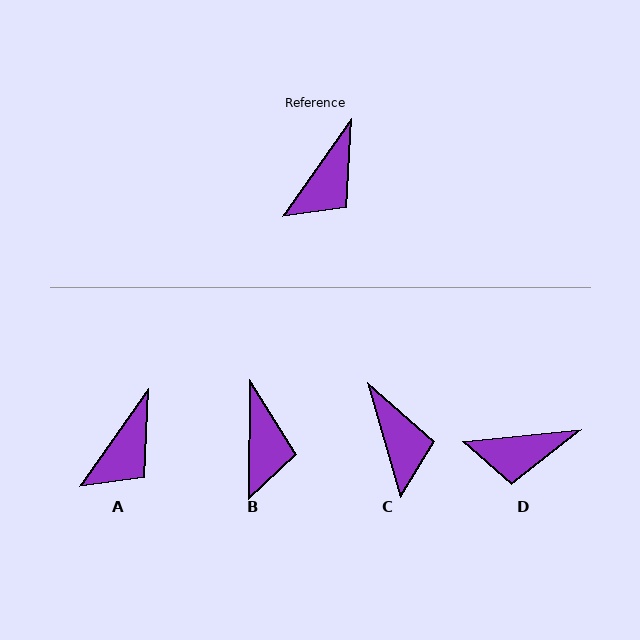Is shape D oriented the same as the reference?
No, it is off by about 49 degrees.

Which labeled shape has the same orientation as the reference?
A.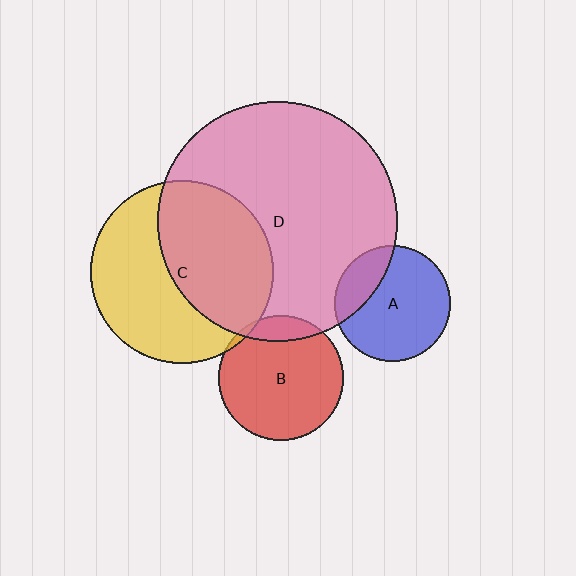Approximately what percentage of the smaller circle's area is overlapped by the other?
Approximately 50%.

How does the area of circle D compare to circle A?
Approximately 4.3 times.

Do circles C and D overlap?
Yes.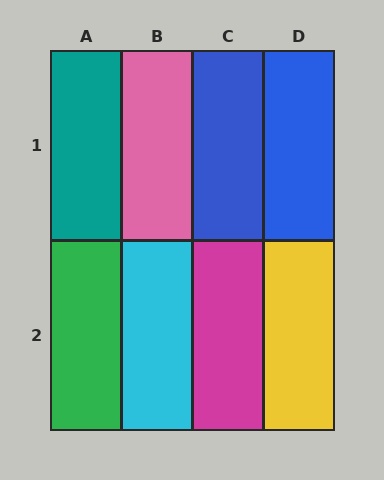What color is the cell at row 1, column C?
Blue.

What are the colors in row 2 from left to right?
Green, cyan, magenta, yellow.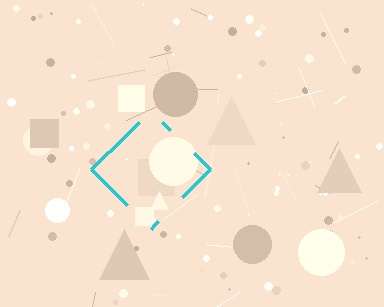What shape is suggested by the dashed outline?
The dashed outline suggests a diamond.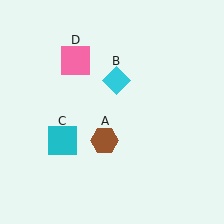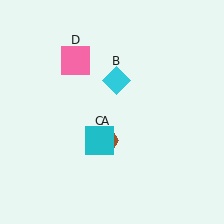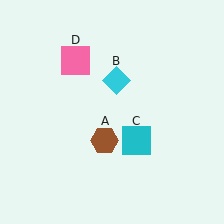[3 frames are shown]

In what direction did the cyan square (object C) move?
The cyan square (object C) moved right.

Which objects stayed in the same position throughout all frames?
Brown hexagon (object A) and cyan diamond (object B) and pink square (object D) remained stationary.